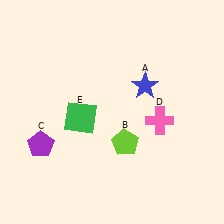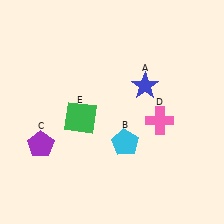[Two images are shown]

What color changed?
The pentagon (B) changed from lime in Image 1 to cyan in Image 2.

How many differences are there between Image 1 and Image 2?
There is 1 difference between the two images.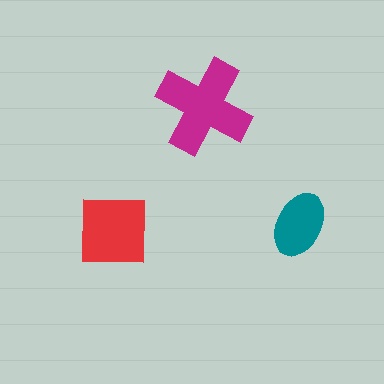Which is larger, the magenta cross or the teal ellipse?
The magenta cross.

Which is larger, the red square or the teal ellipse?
The red square.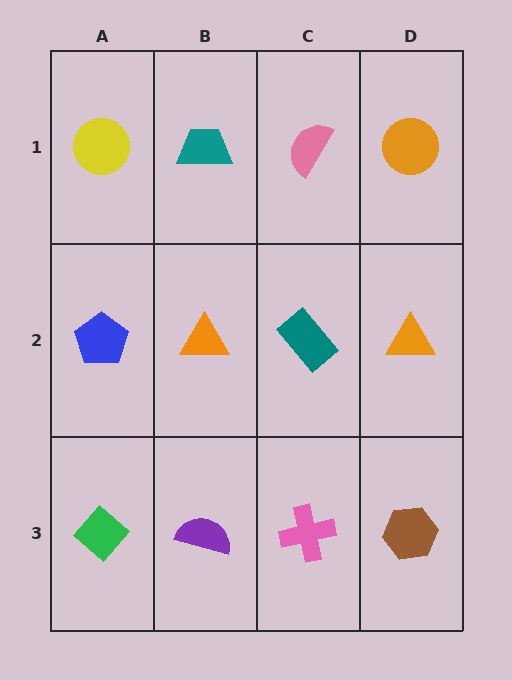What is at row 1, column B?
A teal trapezoid.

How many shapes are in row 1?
4 shapes.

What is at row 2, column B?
An orange triangle.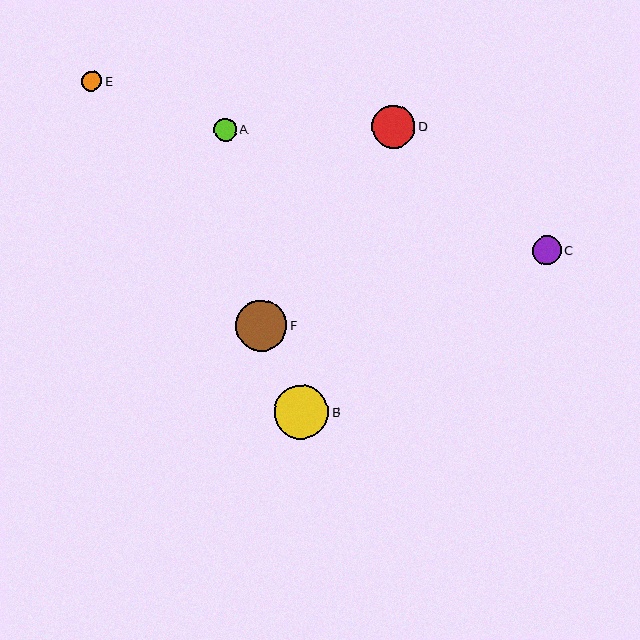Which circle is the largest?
Circle B is the largest with a size of approximately 54 pixels.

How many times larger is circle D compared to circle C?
Circle D is approximately 1.5 times the size of circle C.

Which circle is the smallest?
Circle E is the smallest with a size of approximately 20 pixels.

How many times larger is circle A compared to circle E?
Circle A is approximately 1.1 times the size of circle E.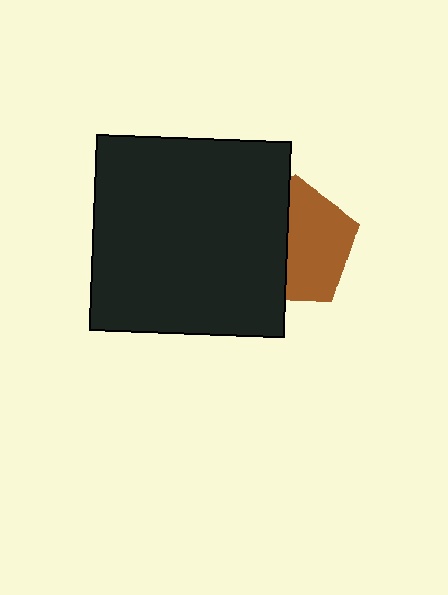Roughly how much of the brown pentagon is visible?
About half of it is visible (roughly 55%).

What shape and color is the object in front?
The object in front is a black square.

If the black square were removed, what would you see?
You would see the complete brown pentagon.